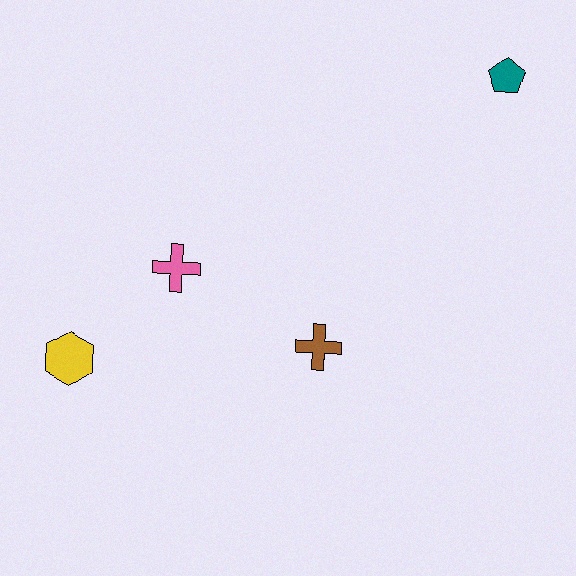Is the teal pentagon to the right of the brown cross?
Yes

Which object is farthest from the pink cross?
The teal pentagon is farthest from the pink cross.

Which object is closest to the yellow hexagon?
The pink cross is closest to the yellow hexagon.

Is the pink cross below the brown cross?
No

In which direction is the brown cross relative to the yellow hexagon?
The brown cross is to the right of the yellow hexagon.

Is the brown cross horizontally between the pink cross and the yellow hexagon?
No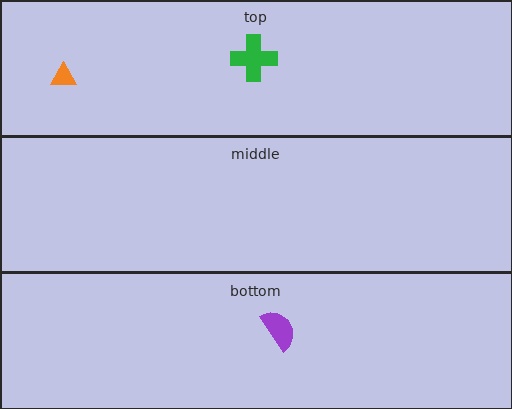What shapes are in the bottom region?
The purple semicircle.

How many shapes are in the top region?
2.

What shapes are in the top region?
The green cross, the orange triangle.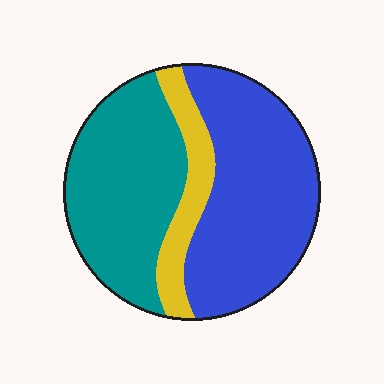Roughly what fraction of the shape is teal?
Teal covers about 40% of the shape.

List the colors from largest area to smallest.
From largest to smallest: blue, teal, yellow.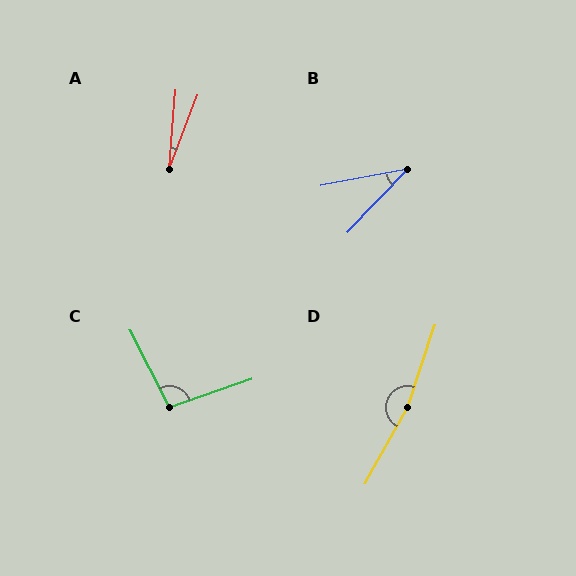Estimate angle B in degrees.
Approximately 36 degrees.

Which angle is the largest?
D, at approximately 169 degrees.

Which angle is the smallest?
A, at approximately 16 degrees.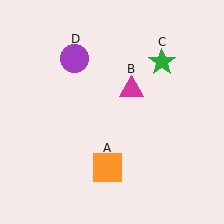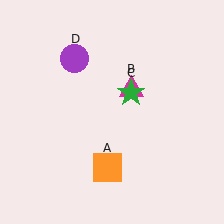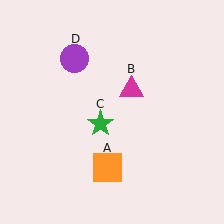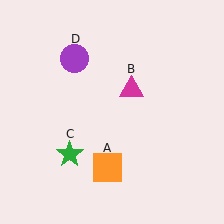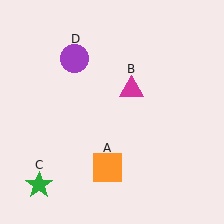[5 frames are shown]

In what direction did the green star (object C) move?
The green star (object C) moved down and to the left.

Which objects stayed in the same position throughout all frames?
Orange square (object A) and magenta triangle (object B) and purple circle (object D) remained stationary.